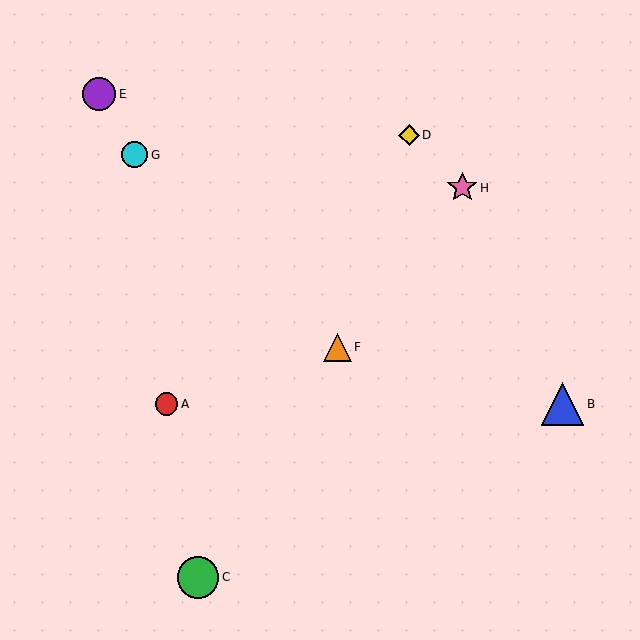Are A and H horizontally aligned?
No, A is at y≈404 and H is at y≈188.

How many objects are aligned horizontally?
2 objects (A, B) are aligned horizontally.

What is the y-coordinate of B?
Object B is at y≈404.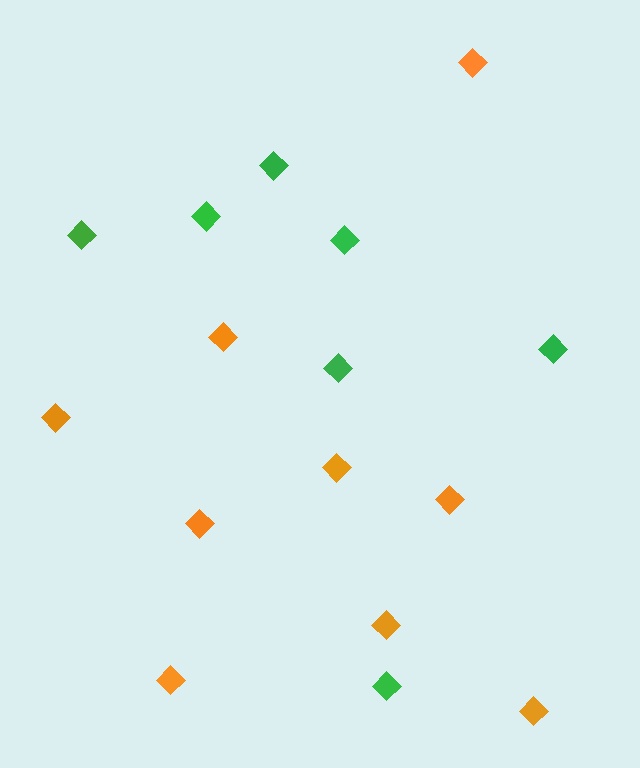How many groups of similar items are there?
There are 2 groups: one group of orange diamonds (9) and one group of green diamonds (7).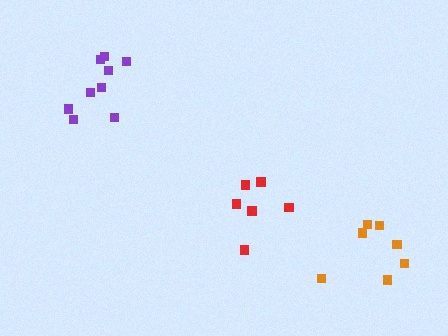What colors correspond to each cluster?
The clusters are colored: orange, red, purple.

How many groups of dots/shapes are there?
There are 3 groups.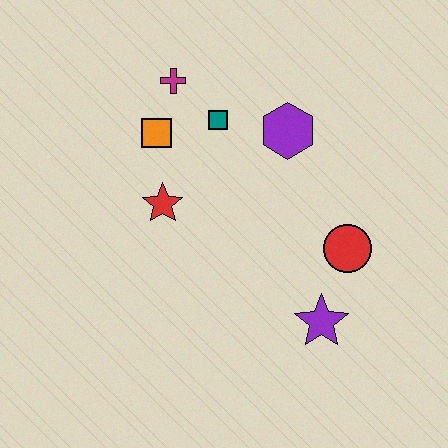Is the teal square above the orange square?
Yes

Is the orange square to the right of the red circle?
No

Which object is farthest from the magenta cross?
The purple star is farthest from the magenta cross.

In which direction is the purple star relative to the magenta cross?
The purple star is below the magenta cross.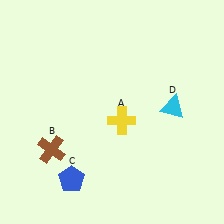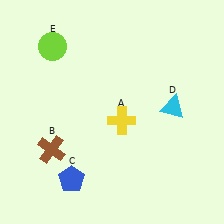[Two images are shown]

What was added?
A lime circle (E) was added in Image 2.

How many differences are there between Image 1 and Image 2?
There is 1 difference between the two images.